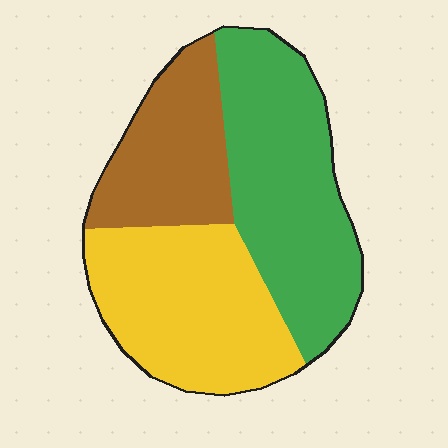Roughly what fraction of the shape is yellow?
Yellow covers around 35% of the shape.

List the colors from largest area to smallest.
From largest to smallest: green, yellow, brown.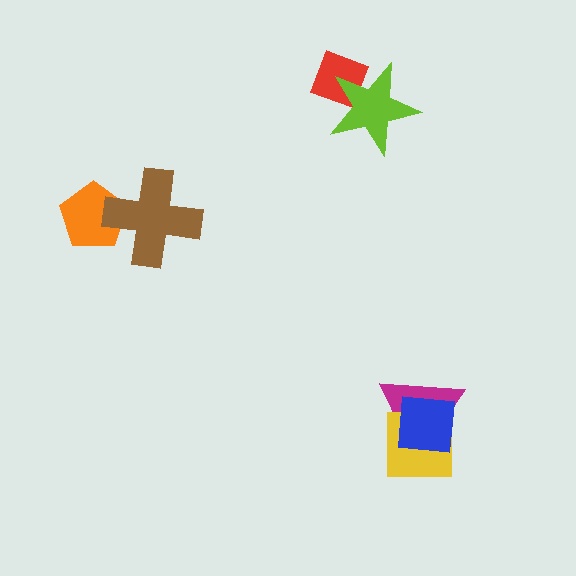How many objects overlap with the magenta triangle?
2 objects overlap with the magenta triangle.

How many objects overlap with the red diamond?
1 object overlaps with the red diamond.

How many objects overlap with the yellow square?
2 objects overlap with the yellow square.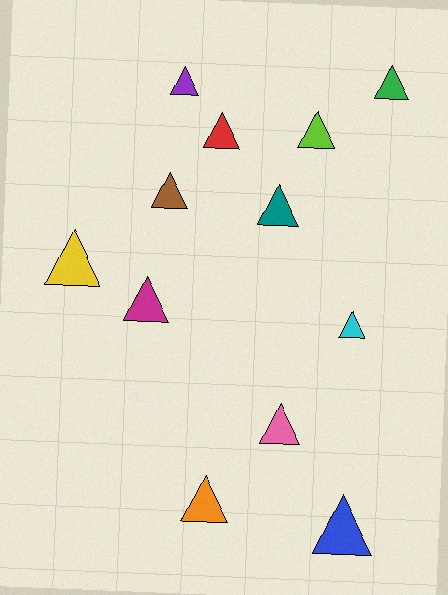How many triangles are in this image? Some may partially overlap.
There are 12 triangles.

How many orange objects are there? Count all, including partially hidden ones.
There is 1 orange object.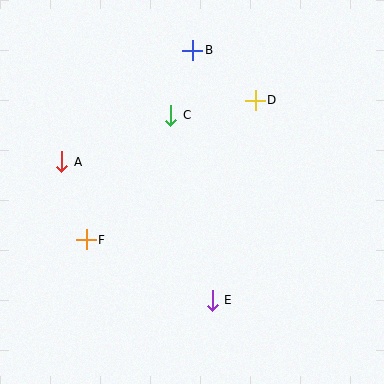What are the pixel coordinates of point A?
Point A is at (62, 162).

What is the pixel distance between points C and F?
The distance between C and F is 150 pixels.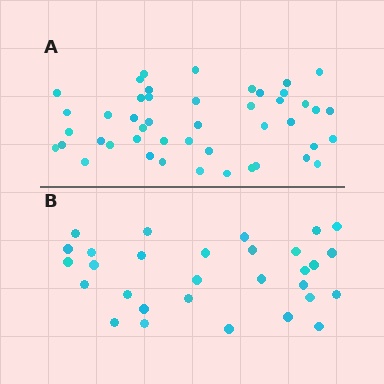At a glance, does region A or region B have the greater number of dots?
Region A (the top region) has more dots.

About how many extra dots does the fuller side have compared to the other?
Region A has approximately 15 more dots than region B.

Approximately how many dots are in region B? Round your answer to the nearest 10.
About 30 dots.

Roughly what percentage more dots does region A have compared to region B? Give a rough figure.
About 55% more.